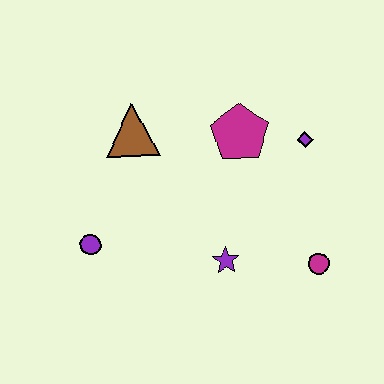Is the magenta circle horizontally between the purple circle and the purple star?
No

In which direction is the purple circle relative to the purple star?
The purple circle is to the left of the purple star.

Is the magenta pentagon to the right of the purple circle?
Yes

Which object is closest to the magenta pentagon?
The purple diamond is closest to the magenta pentagon.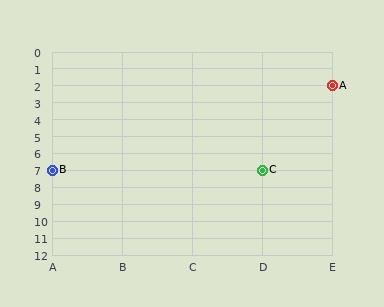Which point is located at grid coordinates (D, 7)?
Point C is at (D, 7).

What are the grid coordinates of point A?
Point A is at grid coordinates (E, 2).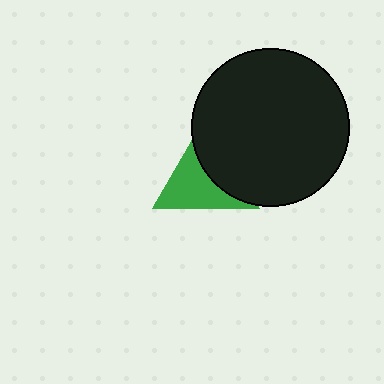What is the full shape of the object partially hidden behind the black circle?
The partially hidden object is a green triangle.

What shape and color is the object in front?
The object in front is a black circle.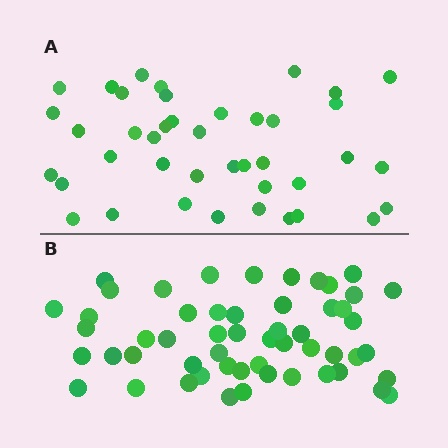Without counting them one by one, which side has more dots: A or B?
Region B (the bottom region) has more dots.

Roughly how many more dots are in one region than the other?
Region B has approximately 15 more dots than region A.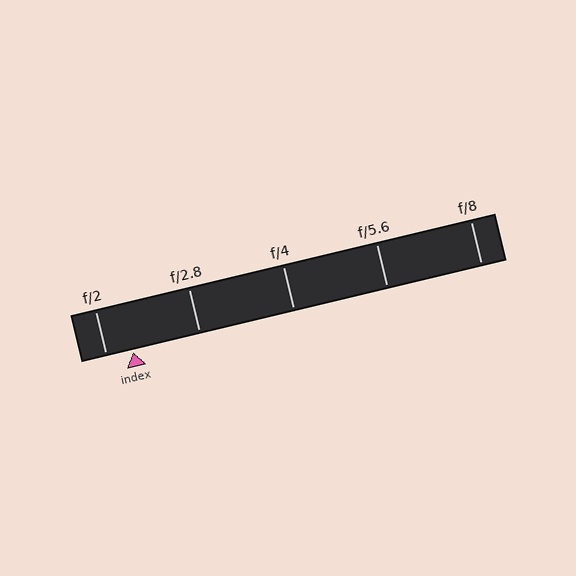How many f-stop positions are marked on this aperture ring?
There are 5 f-stop positions marked.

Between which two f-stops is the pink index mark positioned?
The index mark is between f/2 and f/2.8.